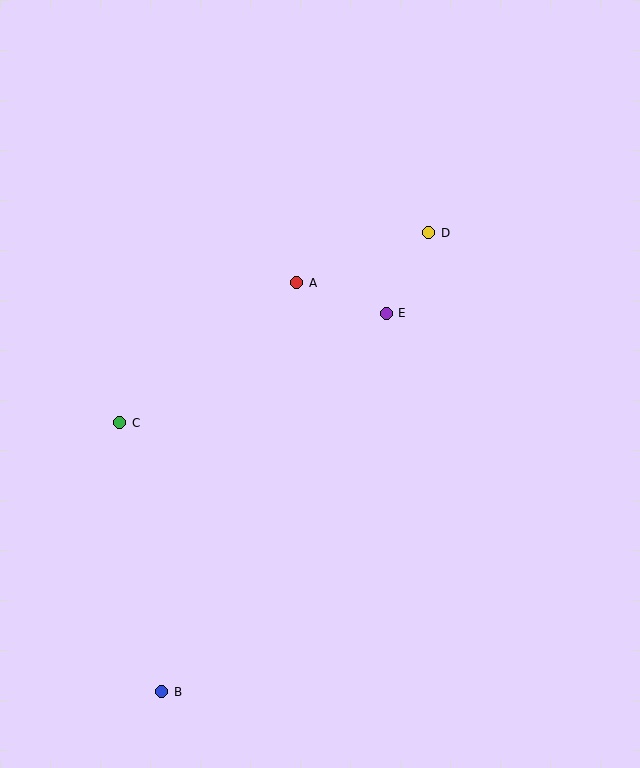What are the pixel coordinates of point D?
Point D is at (429, 233).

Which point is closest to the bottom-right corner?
Point B is closest to the bottom-right corner.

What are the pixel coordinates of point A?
Point A is at (297, 283).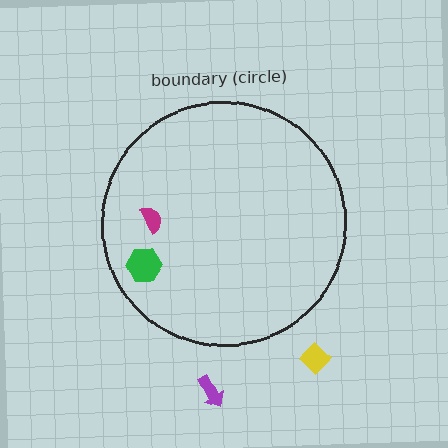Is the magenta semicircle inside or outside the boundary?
Inside.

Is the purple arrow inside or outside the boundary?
Outside.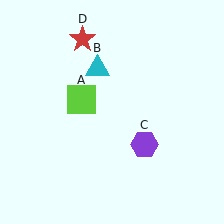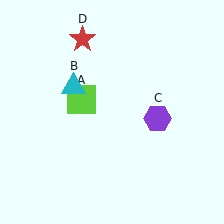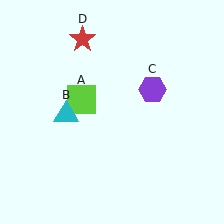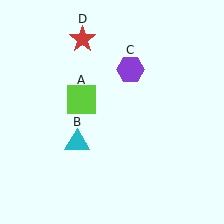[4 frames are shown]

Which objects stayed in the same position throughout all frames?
Lime square (object A) and red star (object D) remained stationary.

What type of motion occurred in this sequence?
The cyan triangle (object B), purple hexagon (object C) rotated counterclockwise around the center of the scene.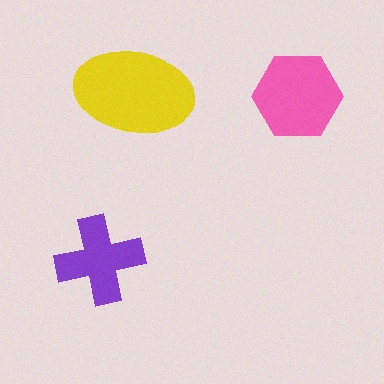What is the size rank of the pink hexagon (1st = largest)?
2nd.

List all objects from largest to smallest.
The yellow ellipse, the pink hexagon, the purple cross.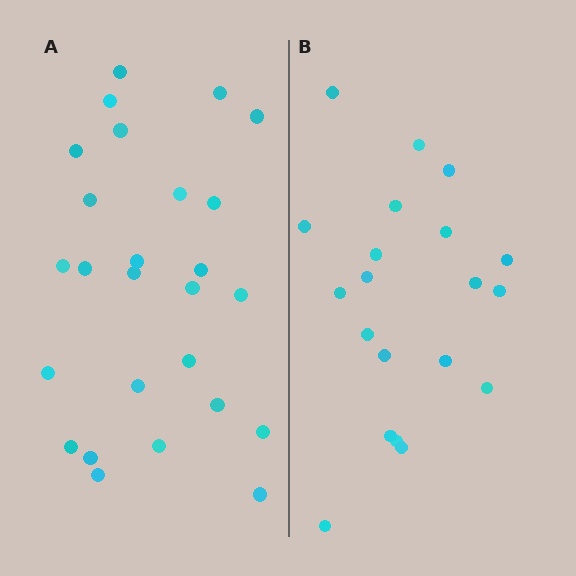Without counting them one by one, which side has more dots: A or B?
Region A (the left region) has more dots.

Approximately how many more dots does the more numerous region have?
Region A has about 6 more dots than region B.